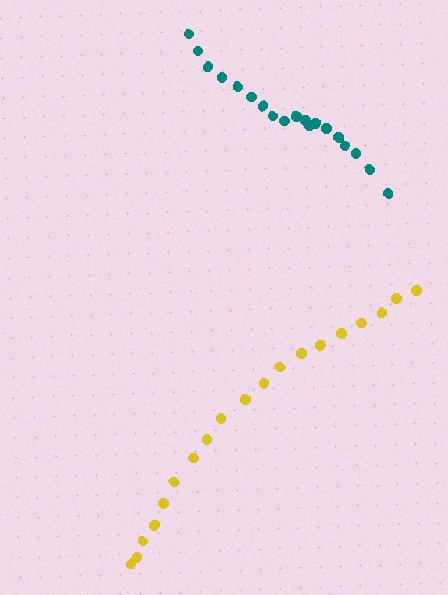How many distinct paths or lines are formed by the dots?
There are 2 distinct paths.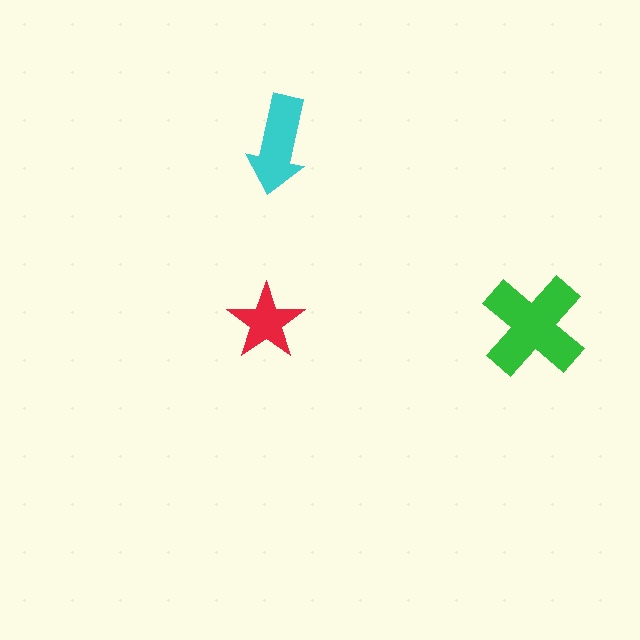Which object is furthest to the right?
The green cross is rightmost.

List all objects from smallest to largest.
The red star, the cyan arrow, the green cross.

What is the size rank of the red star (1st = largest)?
3rd.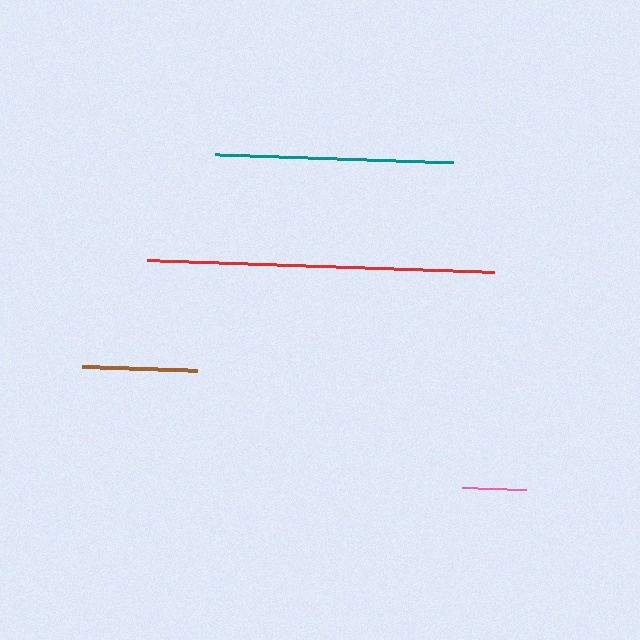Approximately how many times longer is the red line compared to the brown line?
The red line is approximately 3.0 times the length of the brown line.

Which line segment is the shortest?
The pink line is the shortest at approximately 64 pixels.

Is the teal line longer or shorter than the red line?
The red line is longer than the teal line.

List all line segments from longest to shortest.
From longest to shortest: red, teal, brown, pink.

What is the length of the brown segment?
The brown segment is approximately 115 pixels long.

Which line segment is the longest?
The red line is the longest at approximately 346 pixels.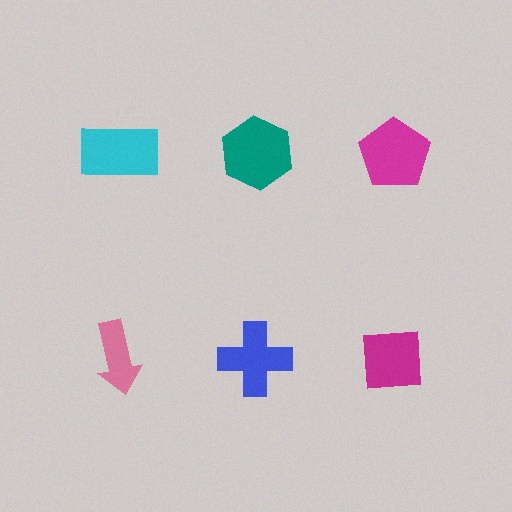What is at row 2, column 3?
A magenta square.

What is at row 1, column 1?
A cyan rectangle.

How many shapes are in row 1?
3 shapes.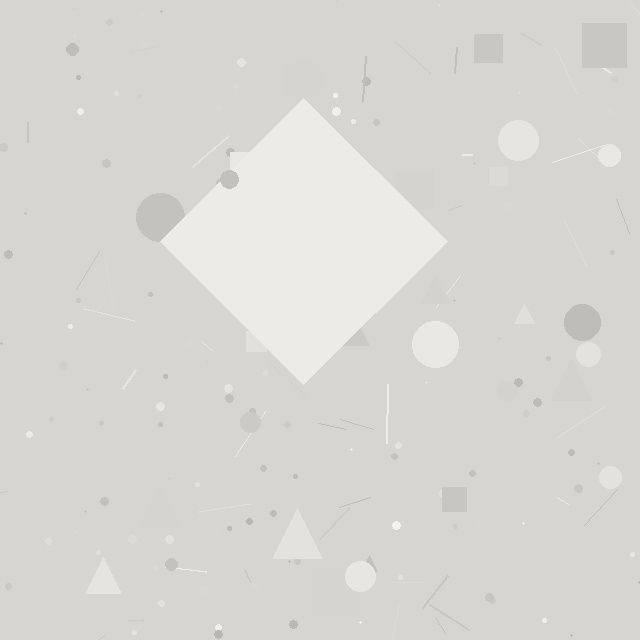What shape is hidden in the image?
A diamond is hidden in the image.